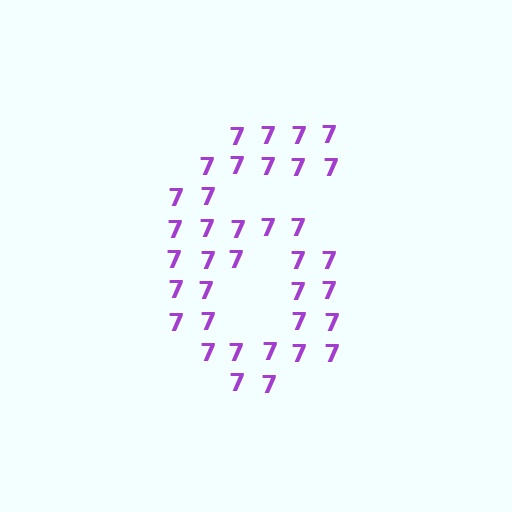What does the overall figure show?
The overall figure shows the digit 6.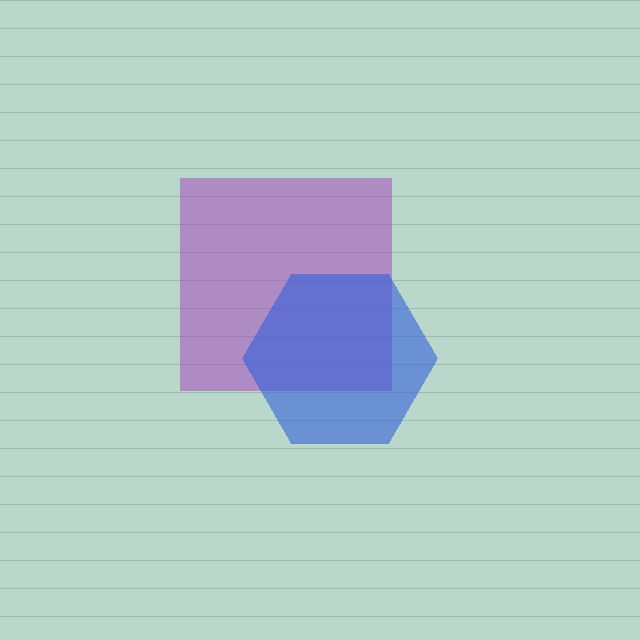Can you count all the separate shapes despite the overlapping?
Yes, there are 2 separate shapes.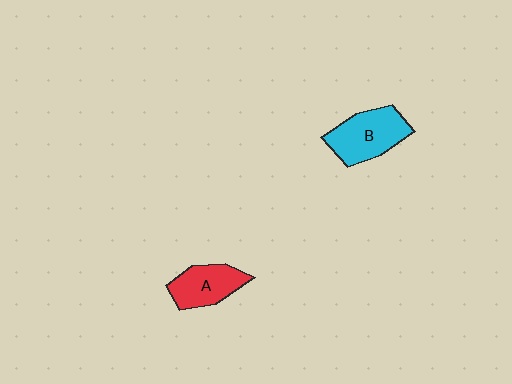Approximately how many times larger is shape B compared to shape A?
Approximately 1.3 times.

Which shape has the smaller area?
Shape A (red).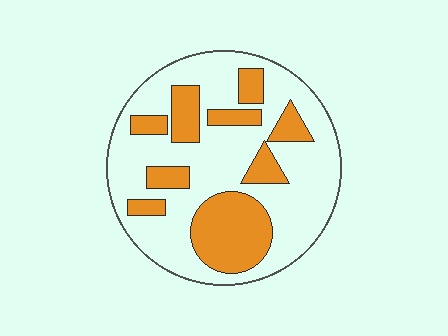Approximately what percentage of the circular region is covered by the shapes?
Approximately 30%.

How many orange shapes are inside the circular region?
9.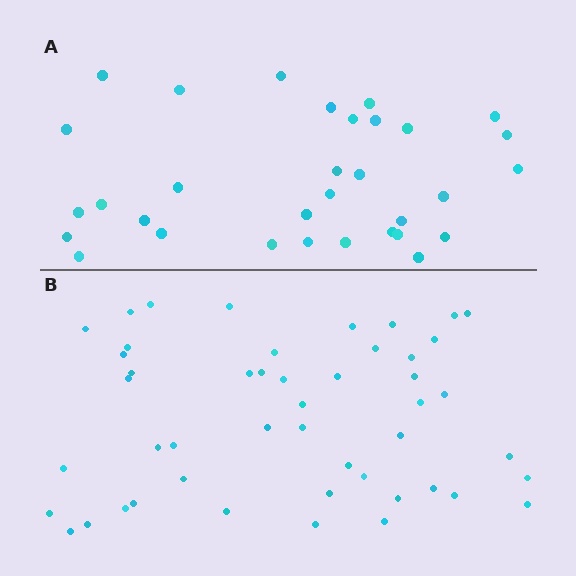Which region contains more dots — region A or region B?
Region B (the bottom region) has more dots.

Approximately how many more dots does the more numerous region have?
Region B has approximately 15 more dots than region A.